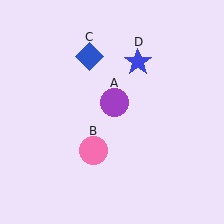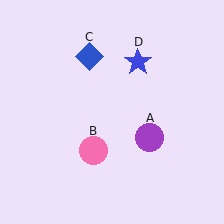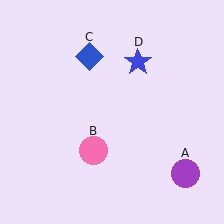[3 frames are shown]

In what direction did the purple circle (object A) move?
The purple circle (object A) moved down and to the right.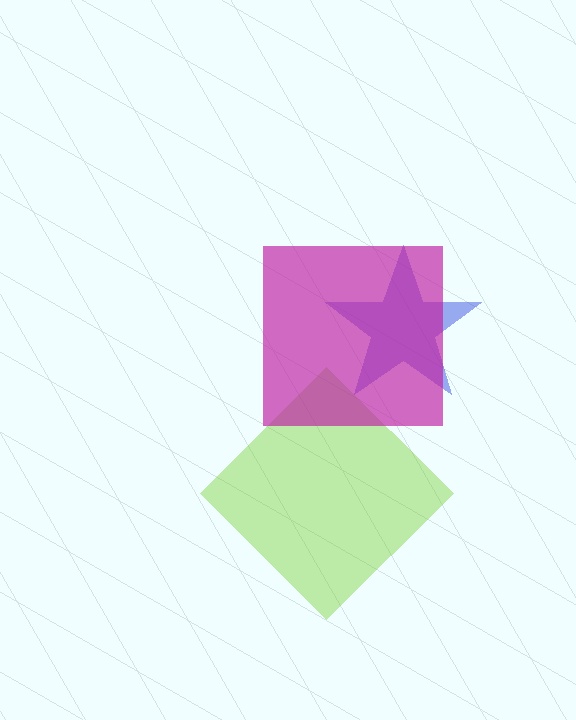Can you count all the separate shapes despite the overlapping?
Yes, there are 3 separate shapes.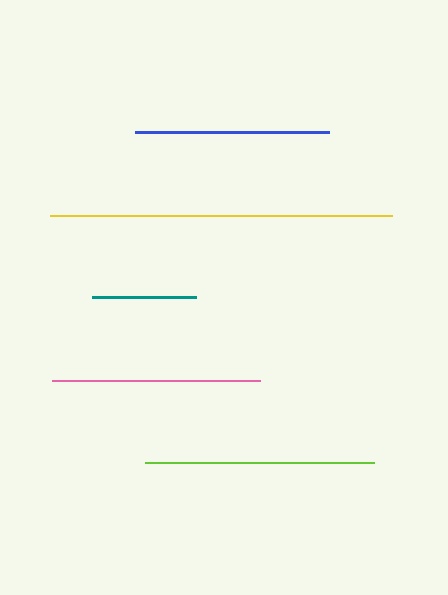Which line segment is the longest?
The yellow line is the longest at approximately 342 pixels.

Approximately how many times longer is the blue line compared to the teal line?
The blue line is approximately 1.9 times the length of the teal line.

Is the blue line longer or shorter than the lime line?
The lime line is longer than the blue line.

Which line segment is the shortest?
The teal line is the shortest at approximately 104 pixels.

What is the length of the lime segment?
The lime segment is approximately 228 pixels long.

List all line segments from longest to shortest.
From longest to shortest: yellow, lime, pink, blue, teal.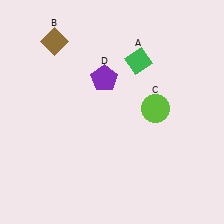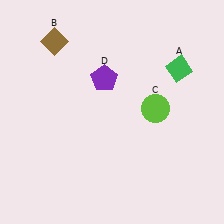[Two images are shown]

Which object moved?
The green diamond (A) moved right.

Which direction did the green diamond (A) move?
The green diamond (A) moved right.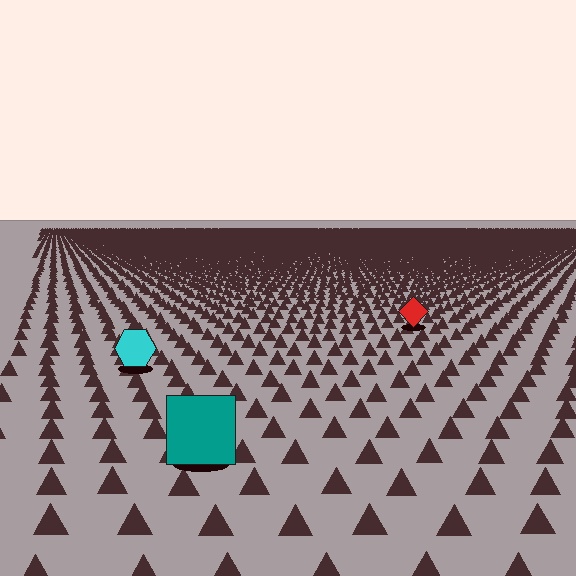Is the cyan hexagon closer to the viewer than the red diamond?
Yes. The cyan hexagon is closer — you can tell from the texture gradient: the ground texture is coarser near it.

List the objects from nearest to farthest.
From nearest to farthest: the teal square, the cyan hexagon, the red diamond.